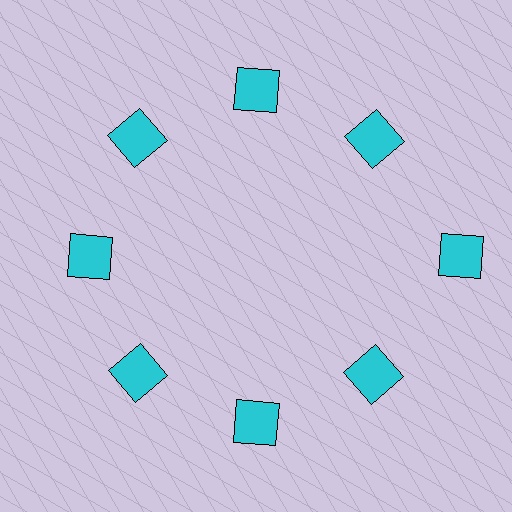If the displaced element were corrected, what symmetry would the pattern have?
It would have 8-fold rotational symmetry — the pattern would map onto itself every 45 degrees.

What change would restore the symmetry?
The symmetry would be restored by moving it inward, back onto the ring so that all 8 squares sit at equal angles and equal distance from the center.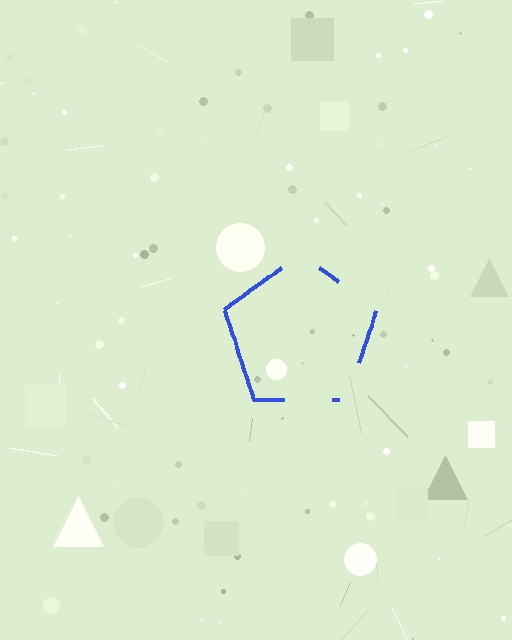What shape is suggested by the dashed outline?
The dashed outline suggests a pentagon.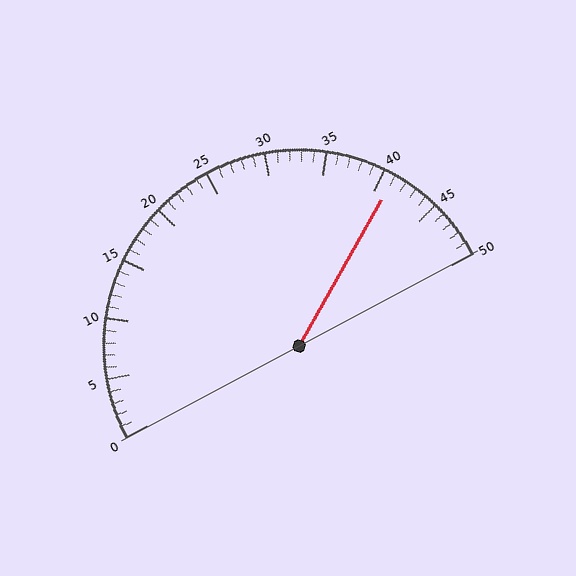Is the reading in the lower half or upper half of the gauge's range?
The reading is in the upper half of the range (0 to 50).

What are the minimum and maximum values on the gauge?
The gauge ranges from 0 to 50.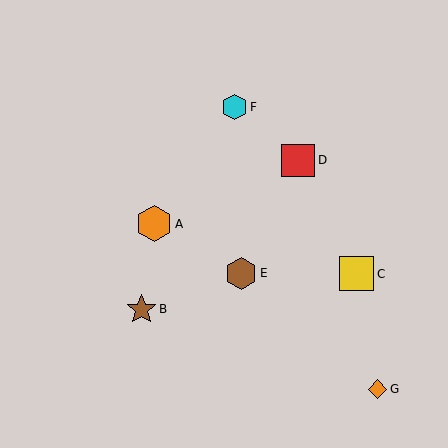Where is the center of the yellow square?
The center of the yellow square is at (357, 274).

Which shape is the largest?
The orange hexagon (labeled A) is the largest.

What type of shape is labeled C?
Shape C is a yellow square.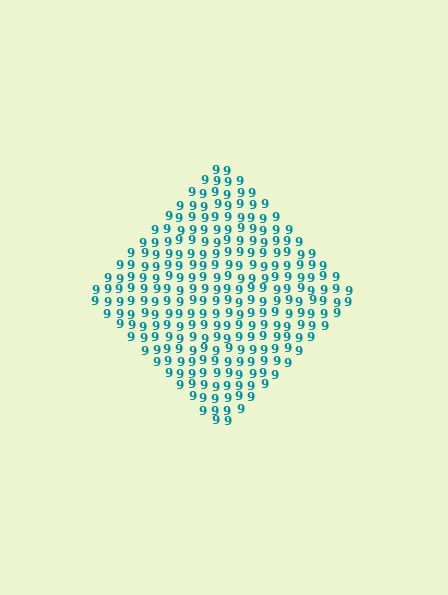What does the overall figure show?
The overall figure shows a diamond.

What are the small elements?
The small elements are digit 9's.